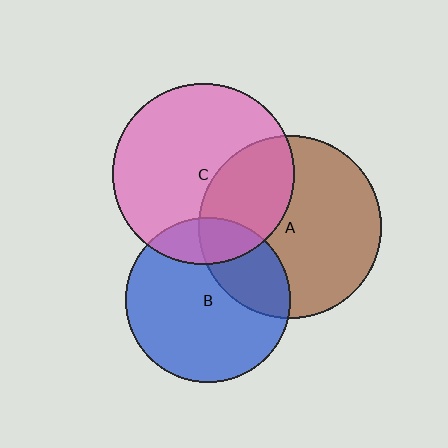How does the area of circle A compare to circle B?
Approximately 1.2 times.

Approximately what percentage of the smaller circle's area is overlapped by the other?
Approximately 30%.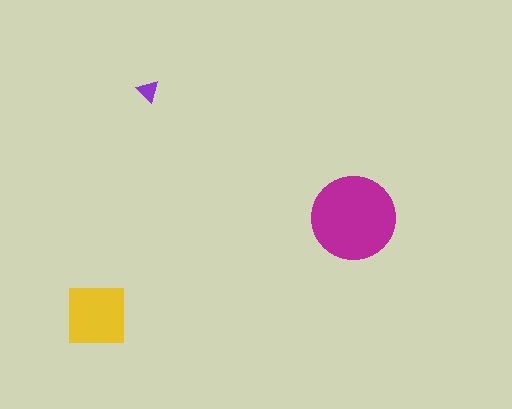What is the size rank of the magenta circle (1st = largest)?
1st.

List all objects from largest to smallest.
The magenta circle, the yellow square, the purple triangle.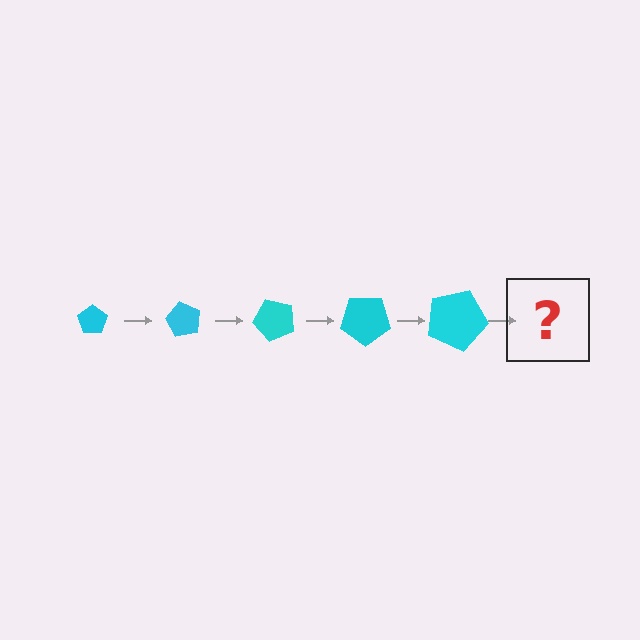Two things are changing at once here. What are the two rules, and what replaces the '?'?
The two rules are that the pentagon grows larger each step and it rotates 60 degrees each step. The '?' should be a pentagon, larger than the previous one and rotated 300 degrees from the start.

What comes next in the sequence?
The next element should be a pentagon, larger than the previous one and rotated 300 degrees from the start.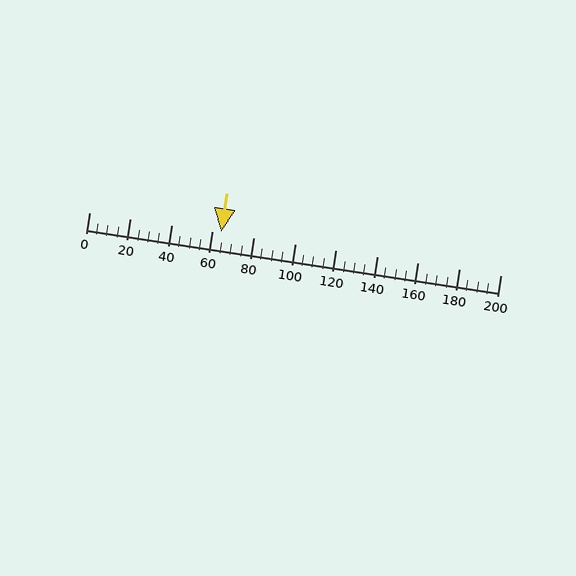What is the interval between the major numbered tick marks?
The major tick marks are spaced 20 units apart.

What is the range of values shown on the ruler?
The ruler shows values from 0 to 200.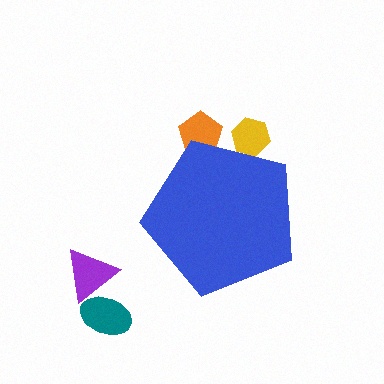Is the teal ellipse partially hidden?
No, the teal ellipse is fully visible.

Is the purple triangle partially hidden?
No, the purple triangle is fully visible.